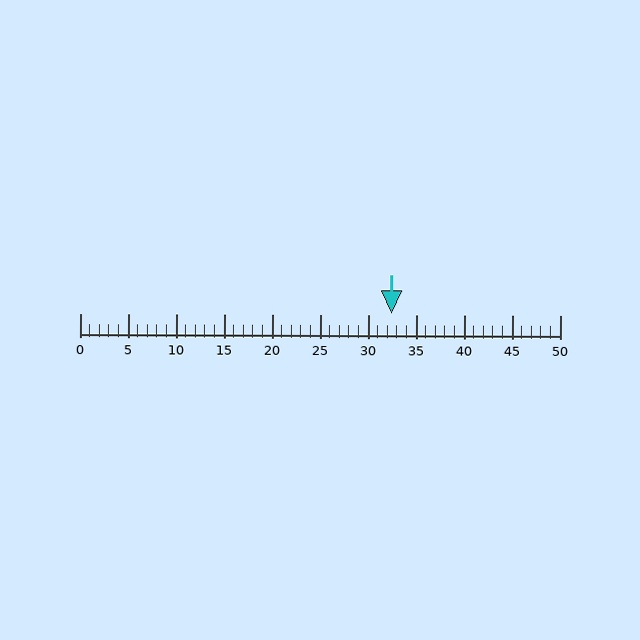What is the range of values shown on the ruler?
The ruler shows values from 0 to 50.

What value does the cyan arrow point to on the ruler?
The cyan arrow points to approximately 32.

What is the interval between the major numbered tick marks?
The major tick marks are spaced 5 units apart.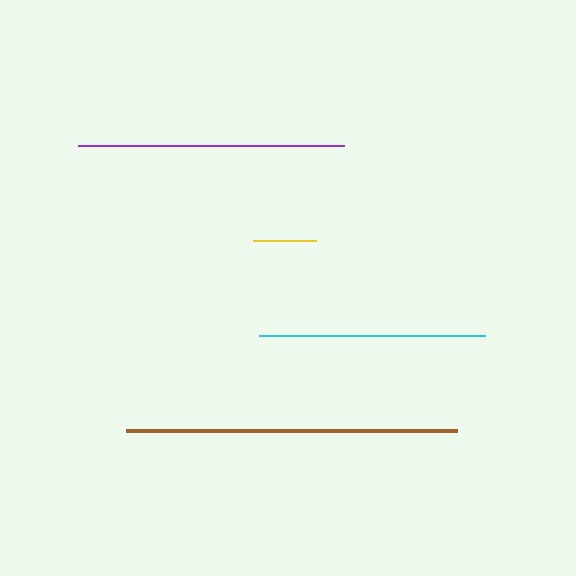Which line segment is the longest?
The brown line is the longest at approximately 330 pixels.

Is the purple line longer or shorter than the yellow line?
The purple line is longer than the yellow line.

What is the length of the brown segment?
The brown segment is approximately 330 pixels long.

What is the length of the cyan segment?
The cyan segment is approximately 226 pixels long.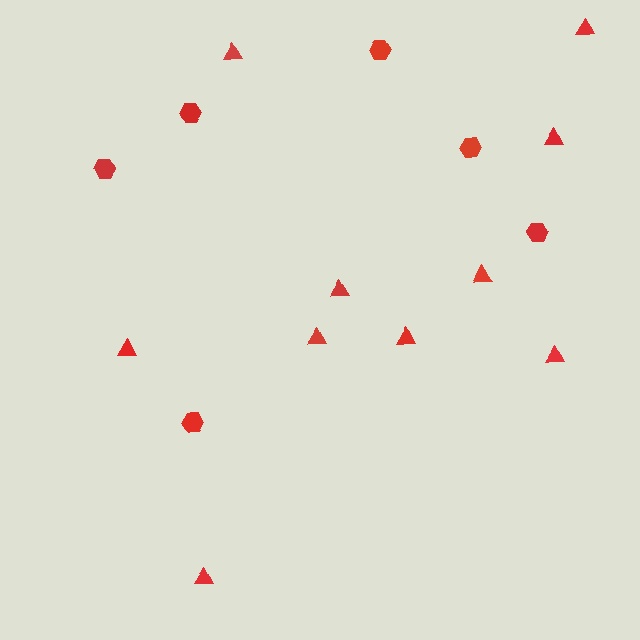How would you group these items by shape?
There are 2 groups: one group of triangles (10) and one group of hexagons (6).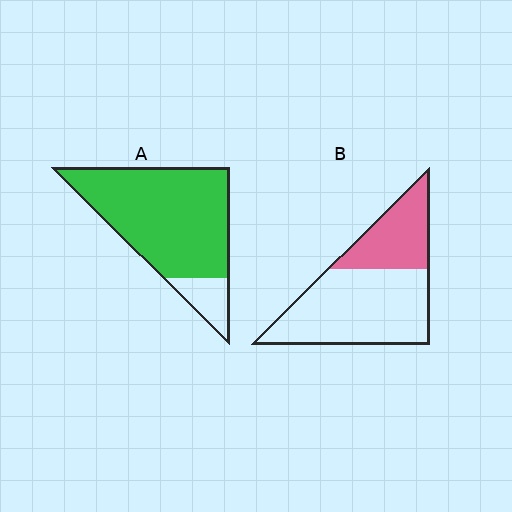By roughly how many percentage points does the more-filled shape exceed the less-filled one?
By roughly 55 percentage points (A over B).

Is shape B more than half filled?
No.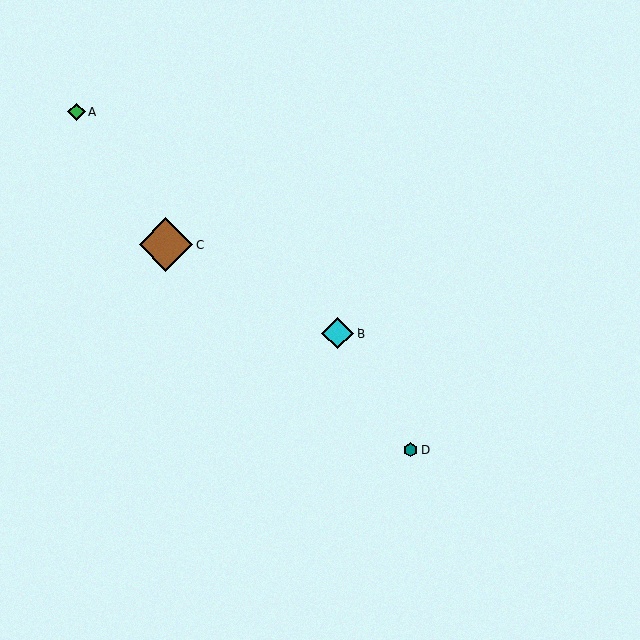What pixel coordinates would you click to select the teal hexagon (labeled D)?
Click at (411, 450) to select the teal hexagon D.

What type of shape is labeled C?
Shape C is a brown diamond.